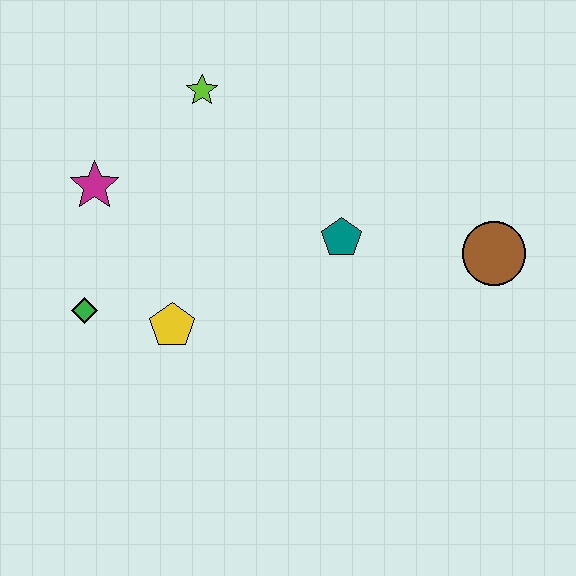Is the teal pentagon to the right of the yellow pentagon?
Yes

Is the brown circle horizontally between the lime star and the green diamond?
No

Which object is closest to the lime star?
The magenta star is closest to the lime star.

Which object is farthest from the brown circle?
The green diamond is farthest from the brown circle.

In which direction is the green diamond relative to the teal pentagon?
The green diamond is to the left of the teal pentagon.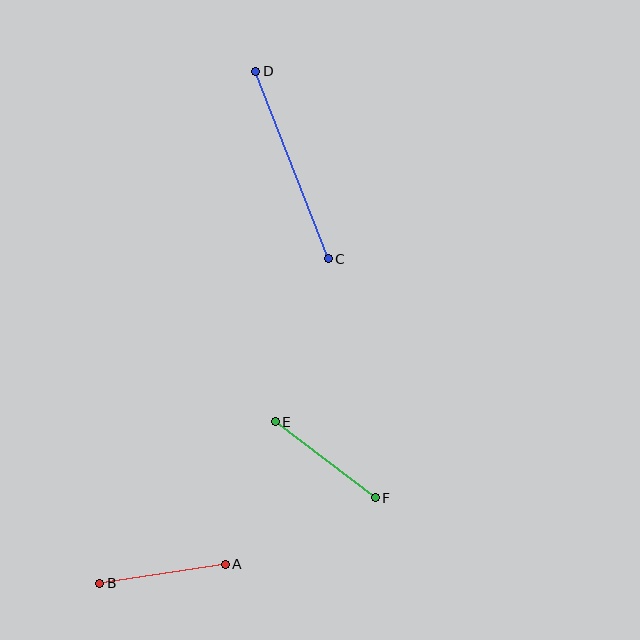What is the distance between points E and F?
The distance is approximately 126 pixels.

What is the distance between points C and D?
The distance is approximately 201 pixels.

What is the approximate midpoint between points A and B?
The midpoint is at approximately (163, 574) pixels.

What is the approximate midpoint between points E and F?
The midpoint is at approximately (325, 460) pixels.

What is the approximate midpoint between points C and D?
The midpoint is at approximately (292, 165) pixels.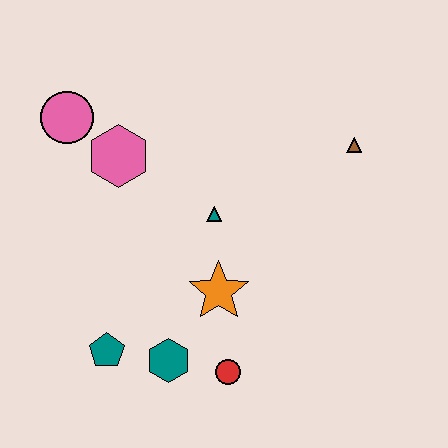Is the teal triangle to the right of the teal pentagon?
Yes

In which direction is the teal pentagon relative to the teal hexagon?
The teal pentagon is to the left of the teal hexagon.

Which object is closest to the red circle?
The teal hexagon is closest to the red circle.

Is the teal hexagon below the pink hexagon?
Yes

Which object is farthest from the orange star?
The pink circle is farthest from the orange star.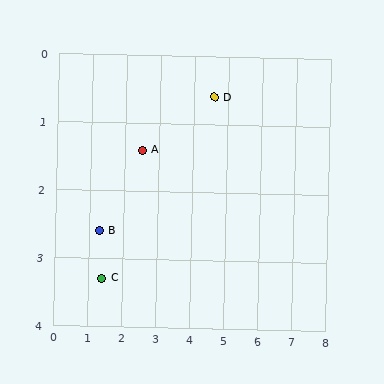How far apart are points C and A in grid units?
Points C and A are about 2.2 grid units apart.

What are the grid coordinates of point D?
Point D is at approximately (4.6, 0.6).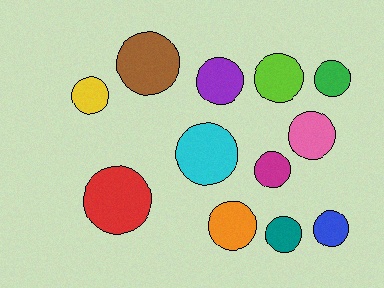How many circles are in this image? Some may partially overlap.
There are 12 circles.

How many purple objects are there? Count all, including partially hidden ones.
There is 1 purple object.